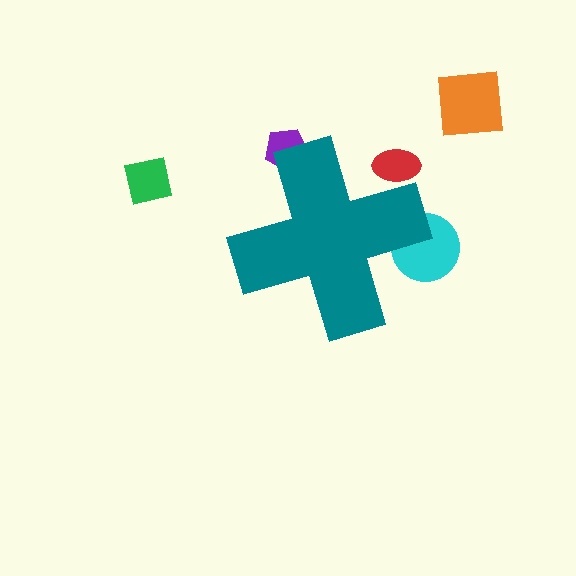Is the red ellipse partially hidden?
Yes, the red ellipse is partially hidden behind the teal cross.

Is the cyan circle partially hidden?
Yes, the cyan circle is partially hidden behind the teal cross.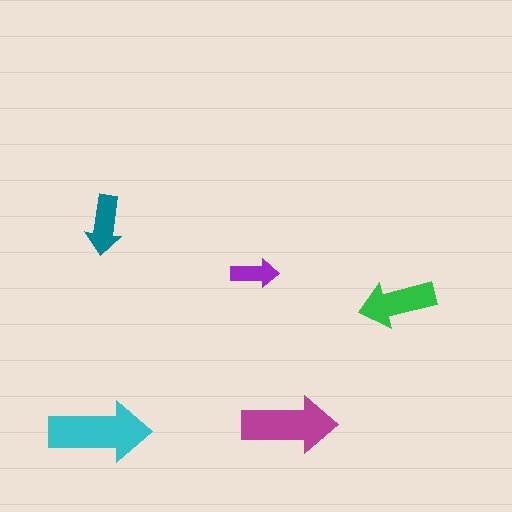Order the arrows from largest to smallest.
the cyan one, the magenta one, the green one, the teal one, the purple one.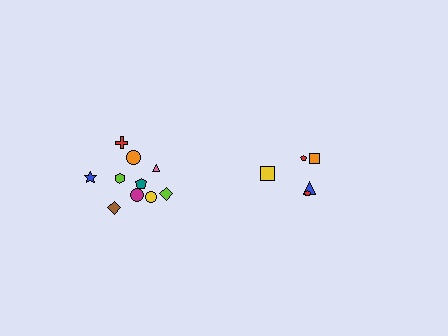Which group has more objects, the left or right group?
The left group.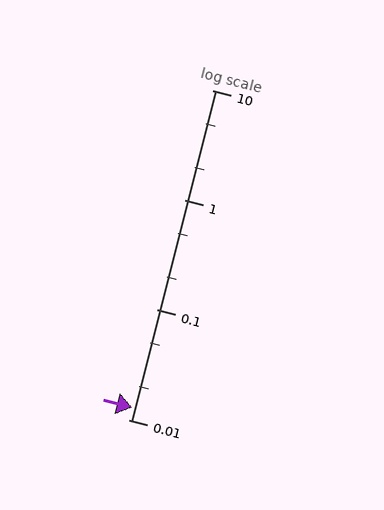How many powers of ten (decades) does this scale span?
The scale spans 3 decades, from 0.01 to 10.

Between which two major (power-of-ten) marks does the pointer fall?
The pointer is between 0.01 and 0.1.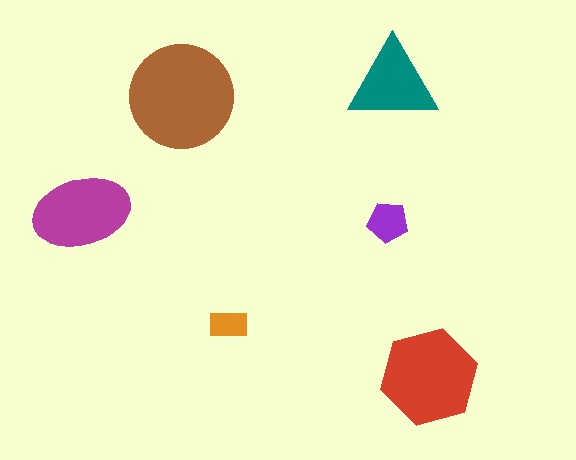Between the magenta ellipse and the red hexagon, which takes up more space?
The red hexagon.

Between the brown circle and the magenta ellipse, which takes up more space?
The brown circle.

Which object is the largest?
The brown circle.